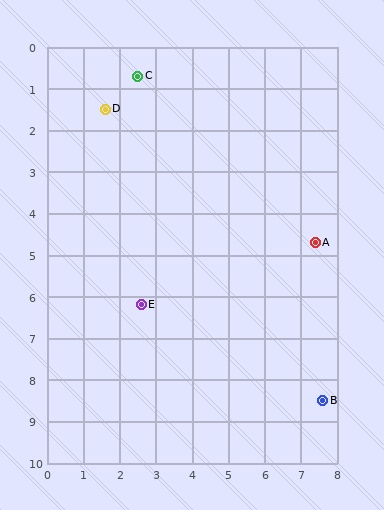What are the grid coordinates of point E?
Point E is at approximately (2.6, 6.2).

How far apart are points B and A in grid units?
Points B and A are about 3.8 grid units apart.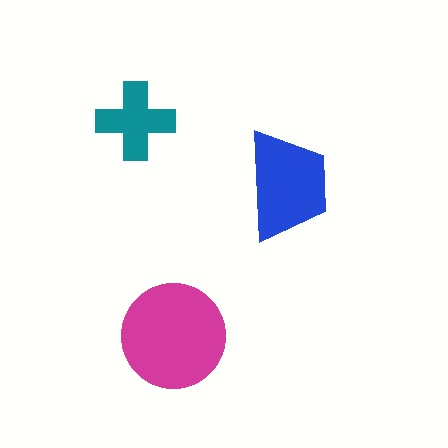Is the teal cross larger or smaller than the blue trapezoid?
Smaller.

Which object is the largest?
The magenta circle.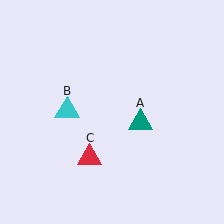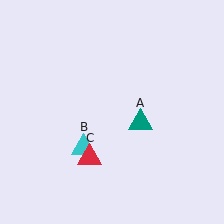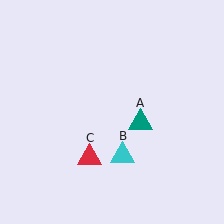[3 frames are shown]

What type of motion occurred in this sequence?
The cyan triangle (object B) rotated counterclockwise around the center of the scene.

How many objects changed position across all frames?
1 object changed position: cyan triangle (object B).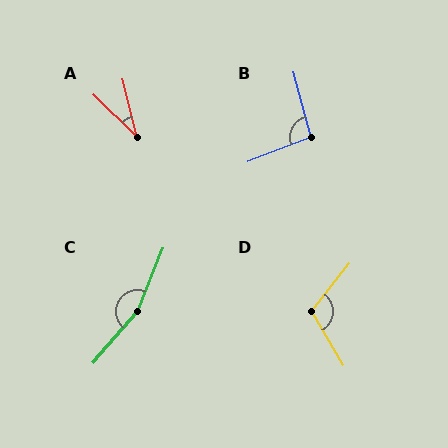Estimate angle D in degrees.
Approximately 111 degrees.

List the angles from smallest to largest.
A (31°), B (97°), D (111°), C (161°).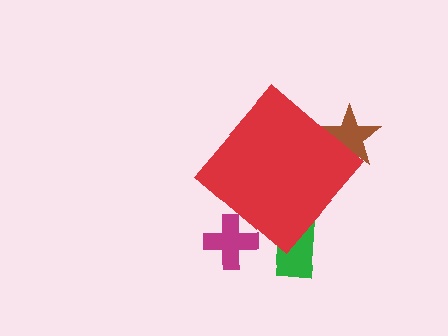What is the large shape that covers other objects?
A red diamond.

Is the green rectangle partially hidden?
Yes, the green rectangle is partially hidden behind the red diamond.